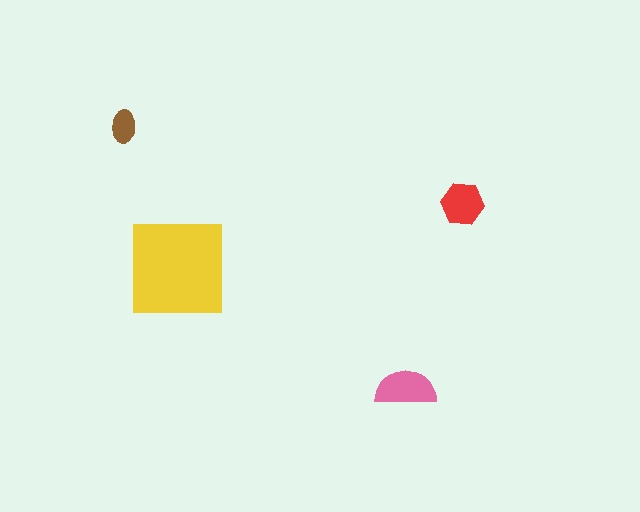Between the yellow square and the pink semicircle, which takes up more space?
The yellow square.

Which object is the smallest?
The brown ellipse.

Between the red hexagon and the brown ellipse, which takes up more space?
The red hexagon.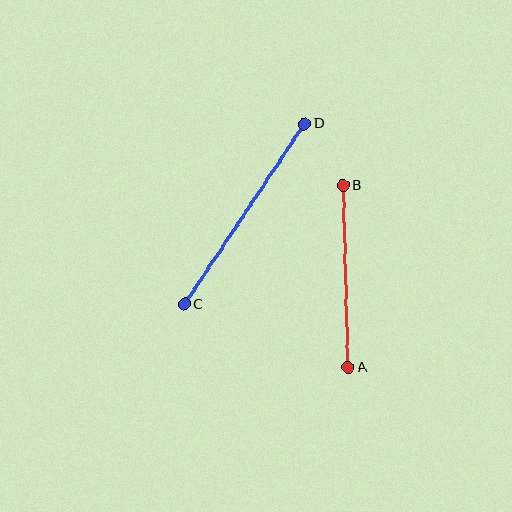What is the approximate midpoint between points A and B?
The midpoint is at approximately (345, 277) pixels.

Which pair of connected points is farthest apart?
Points C and D are farthest apart.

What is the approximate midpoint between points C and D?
The midpoint is at approximately (244, 214) pixels.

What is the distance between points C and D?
The distance is approximately 217 pixels.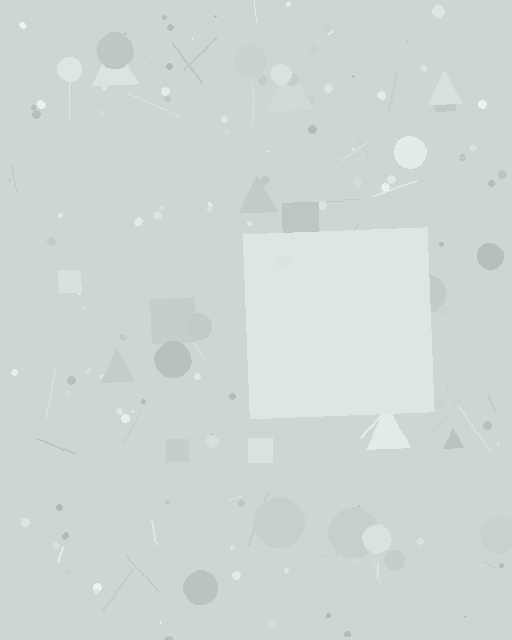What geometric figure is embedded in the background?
A square is embedded in the background.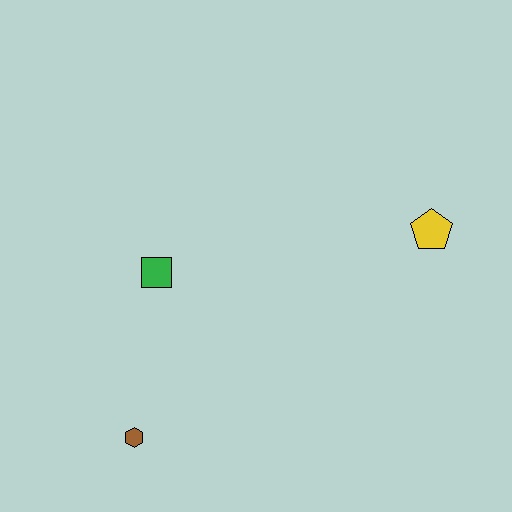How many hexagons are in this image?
There is 1 hexagon.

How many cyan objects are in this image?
There are no cyan objects.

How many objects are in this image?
There are 3 objects.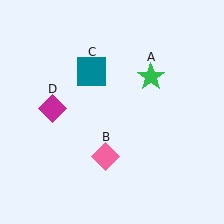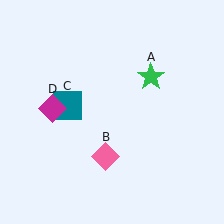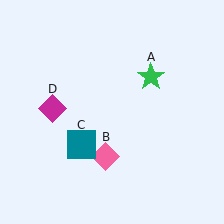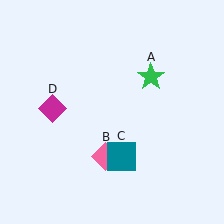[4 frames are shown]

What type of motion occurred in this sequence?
The teal square (object C) rotated counterclockwise around the center of the scene.